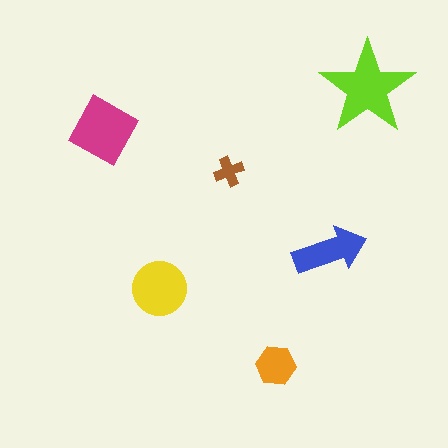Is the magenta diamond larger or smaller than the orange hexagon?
Larger.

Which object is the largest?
The lime star.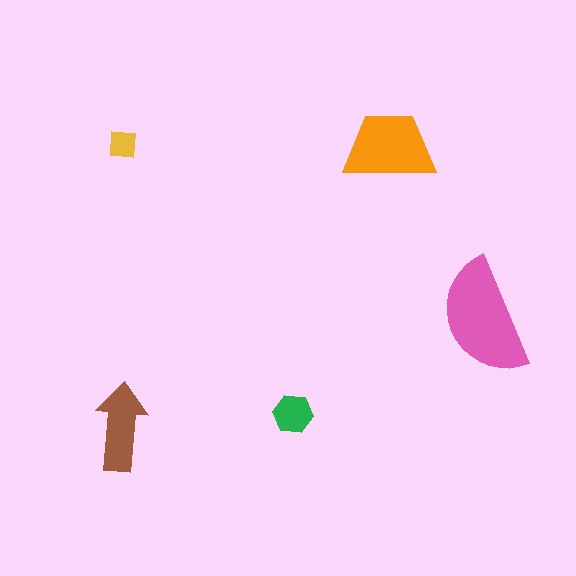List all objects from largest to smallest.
The pink semicircle, the orange trapezoid, the brown arrow, the green hexagon, the yellow square.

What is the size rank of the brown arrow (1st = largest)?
3rd.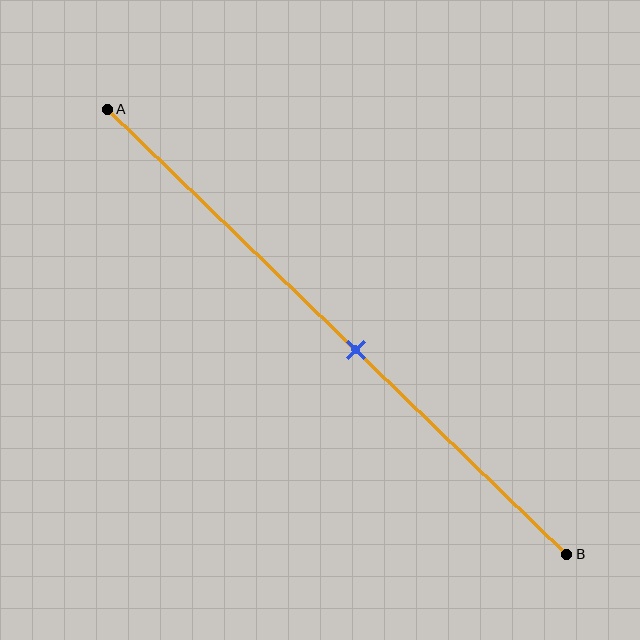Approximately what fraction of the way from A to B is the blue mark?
The blue mark is approximately 55% of the way from A to B.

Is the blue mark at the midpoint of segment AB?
No, the mark is at about 55% from A, not at the 50% midpoint.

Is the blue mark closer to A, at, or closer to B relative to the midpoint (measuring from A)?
The blue mark is closer to point B than the midpoint of segment AB.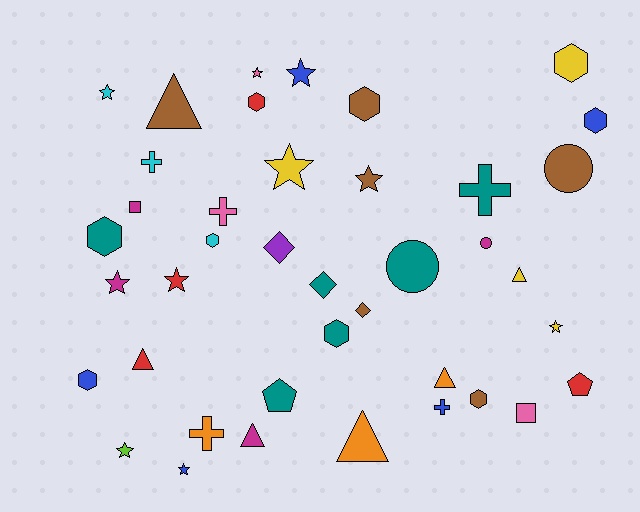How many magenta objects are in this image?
There are 4 magenta objects.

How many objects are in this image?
There are 40 objects.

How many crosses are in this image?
There are 5 crosses.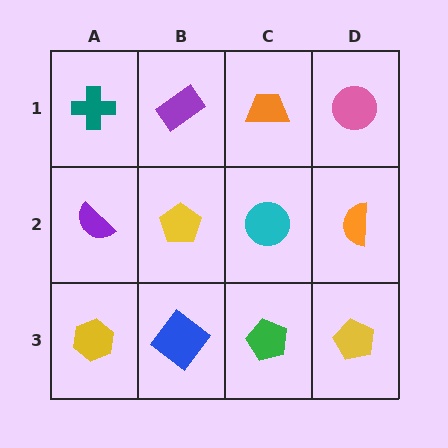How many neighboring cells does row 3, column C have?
3.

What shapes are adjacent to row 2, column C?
An orange trapezoid (row 1, column C), a green pentagon (row 3, column C), a yellow pentagon (row 2, column B), an orange semicircle (row 2, column D).